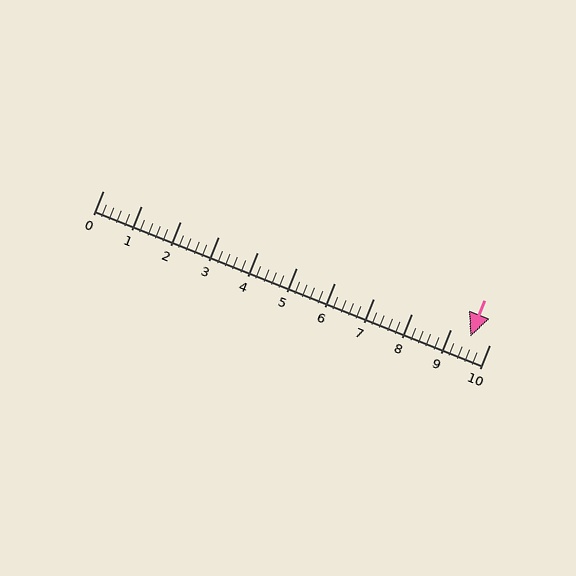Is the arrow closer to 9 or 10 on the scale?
The arrow is closer to 10.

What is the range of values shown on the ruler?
The ruler shows values from 0 to 10.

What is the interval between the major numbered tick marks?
The major tick marks are spaced 1 units apart.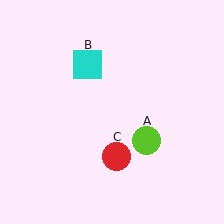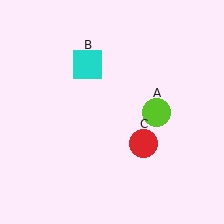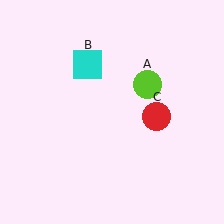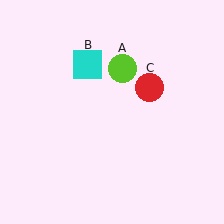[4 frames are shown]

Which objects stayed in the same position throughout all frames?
Cyan square (object B) remained stationary.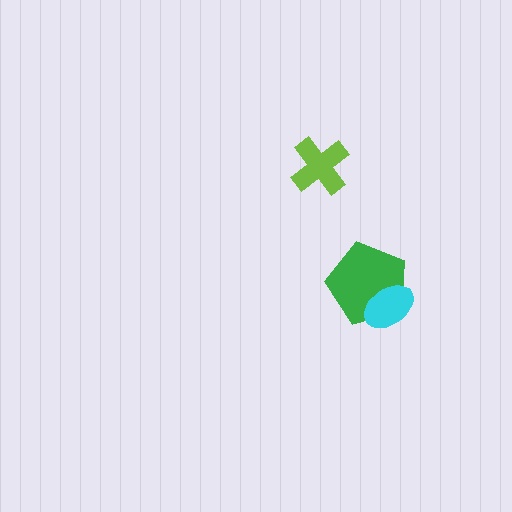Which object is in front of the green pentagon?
The cyan ellipse is in front of the green pentagon.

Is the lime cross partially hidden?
No, no other shape covers it.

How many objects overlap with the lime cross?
0 objects overlap with the lime cross.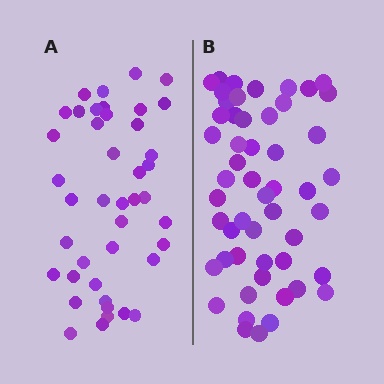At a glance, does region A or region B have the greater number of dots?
Region B (the right region) has more dots.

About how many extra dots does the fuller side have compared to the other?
Region B has roughly 10 or so more dots than region A.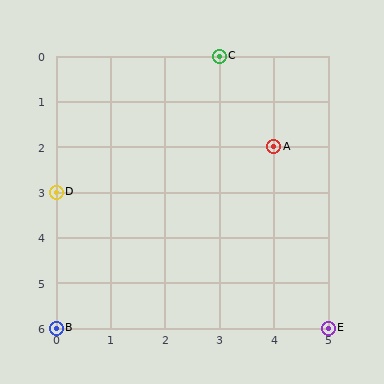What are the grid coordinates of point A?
Point A is at grid coordinates (4, 2).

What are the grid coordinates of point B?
Point B is at grid coordinates (0, 6).